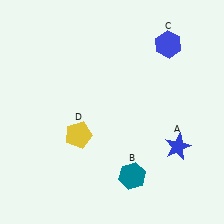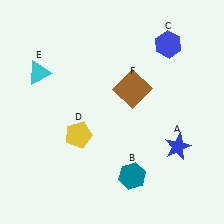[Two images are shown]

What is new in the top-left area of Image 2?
A cyan triangle (E) was added in the top-left area of Image 2.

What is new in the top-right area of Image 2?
A brown square (F) was added in the top-right area of Image 2.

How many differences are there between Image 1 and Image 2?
There are 2 differences between the two images.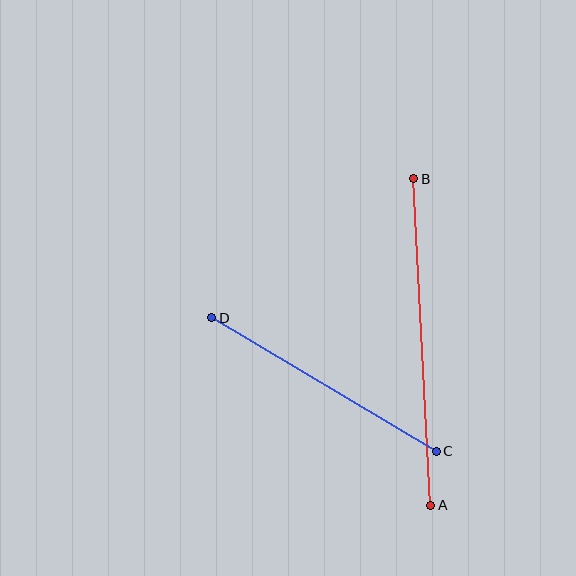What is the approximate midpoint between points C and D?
The midpoint is at approximately (324, 384) pixels.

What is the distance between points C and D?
The distance is approximately 261 pixels.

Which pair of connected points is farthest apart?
Points A and B are farthest apart.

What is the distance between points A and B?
The distance is approximately 327 pixels.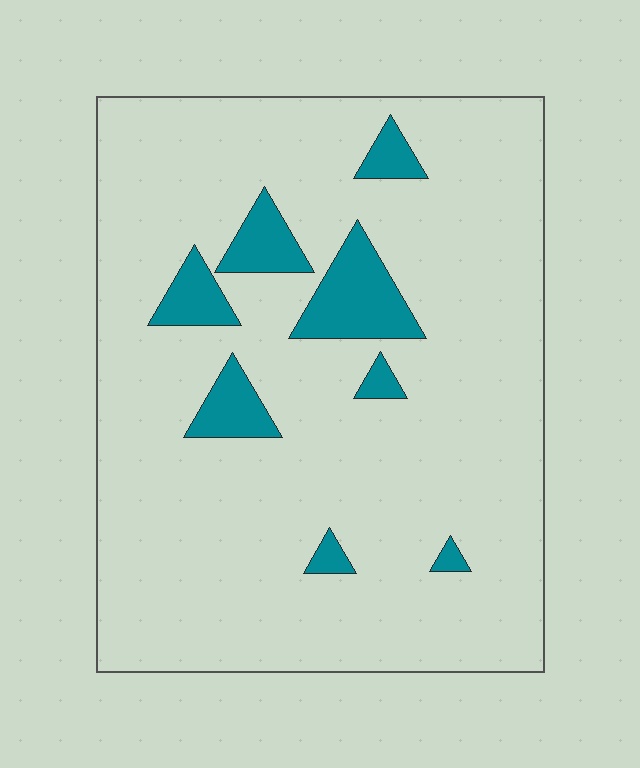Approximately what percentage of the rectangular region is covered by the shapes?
Approximately 10%.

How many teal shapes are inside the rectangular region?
8.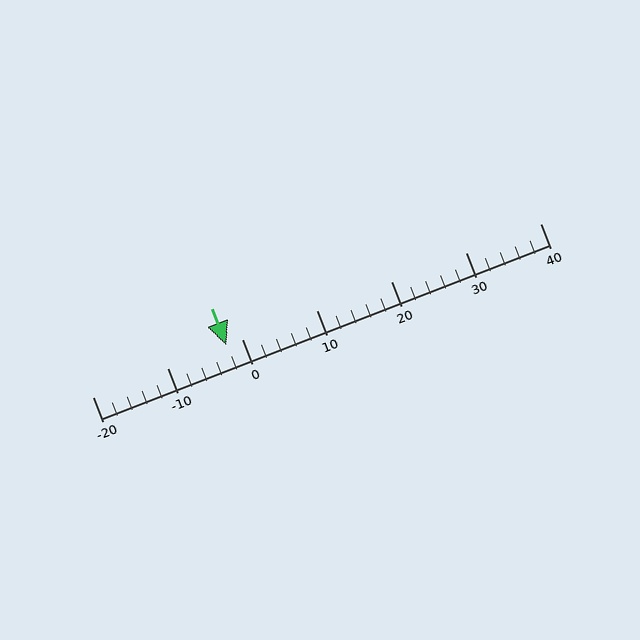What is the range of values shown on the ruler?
The ruler shows values from -20 to 40.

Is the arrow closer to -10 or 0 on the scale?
The arrow is closer to 0.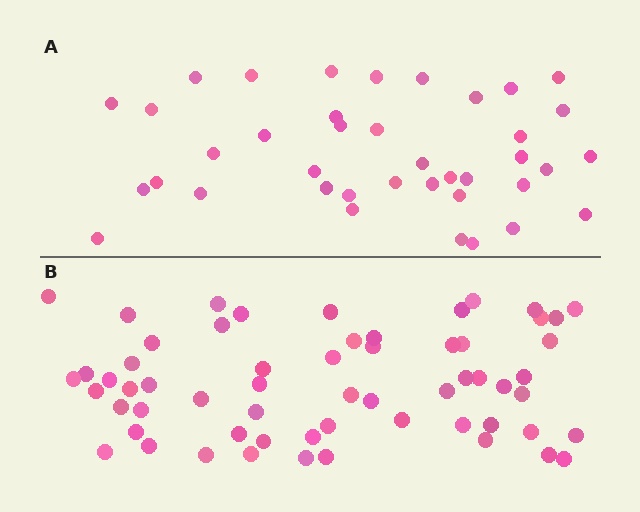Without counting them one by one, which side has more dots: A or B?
Region B (the bottom region) has more dots.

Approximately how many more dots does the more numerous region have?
Region B has approximately 20 more dots than region A.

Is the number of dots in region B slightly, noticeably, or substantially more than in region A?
Region B has substantially more. The ratio is roughly 1.5 to 1.